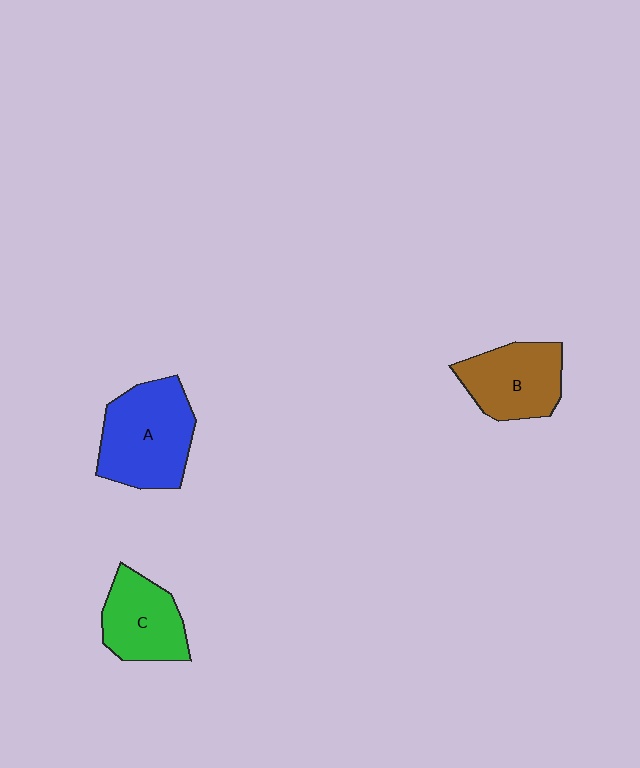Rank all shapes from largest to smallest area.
From largest to smallest: A (blue), B (brown), C (green).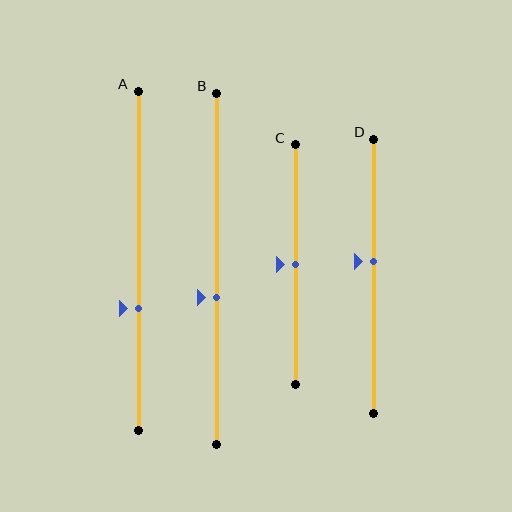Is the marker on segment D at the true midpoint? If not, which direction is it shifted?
No, the marker on segment D is shifted upward by about 5% of the segment length.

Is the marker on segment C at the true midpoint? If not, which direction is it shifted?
Yes, the marker on segment C is at the true midpoint.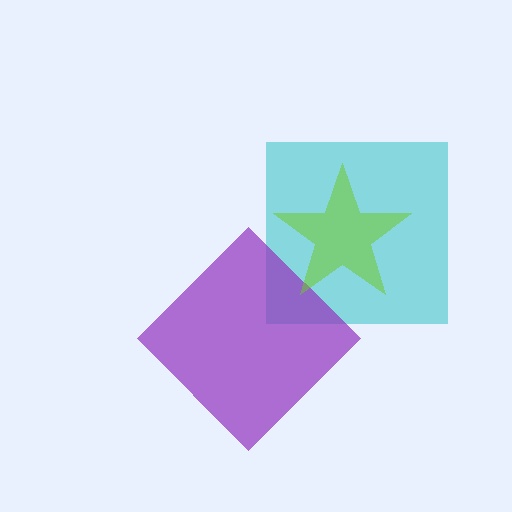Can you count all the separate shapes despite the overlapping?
Yes, there are 3 separate shapes.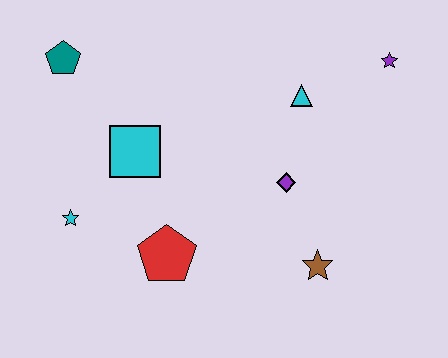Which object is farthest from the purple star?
The cyan star is farthest from the purple star.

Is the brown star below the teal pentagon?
Yes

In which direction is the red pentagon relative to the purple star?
The red pentagon is to the left of the purple star.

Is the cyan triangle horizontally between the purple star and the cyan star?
Yes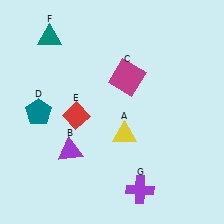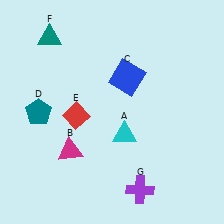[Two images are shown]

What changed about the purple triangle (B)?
In Image 1, B is purple. In Image 2, it changed to magenta.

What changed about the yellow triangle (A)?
In Image 1, A is yellow. In Image 2, it changed to cyan.